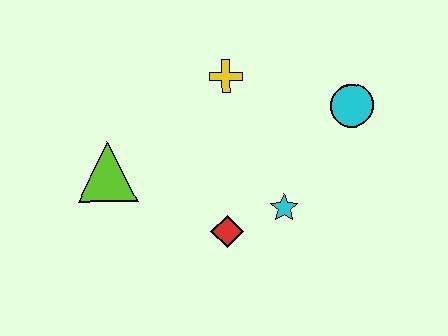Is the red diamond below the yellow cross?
Yes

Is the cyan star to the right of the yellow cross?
Yes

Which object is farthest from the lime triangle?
The cyan circle is farthest from the lime triangle.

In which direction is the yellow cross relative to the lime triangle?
The yellow cross is to the right of the lime triangle.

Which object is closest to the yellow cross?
The cyan circle is closest to the yellow cross.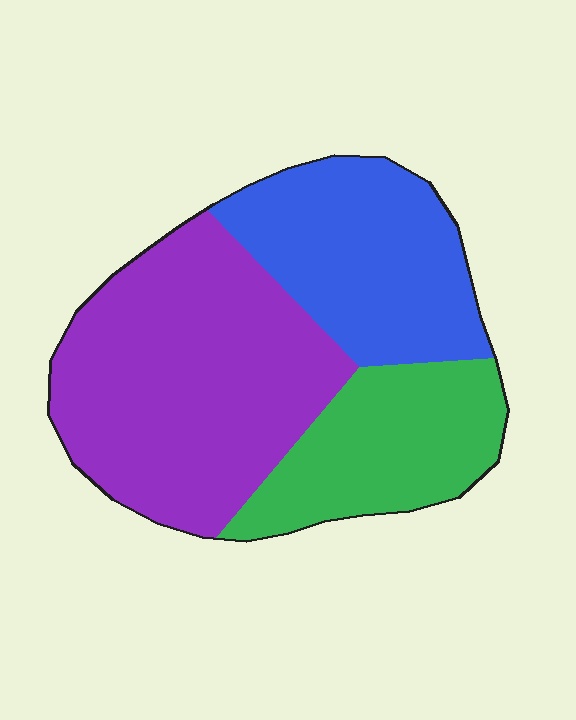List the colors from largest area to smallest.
From largest to smallest: purple, blue, green.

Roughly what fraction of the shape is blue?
Blue takes up between a sixth and a third of the shape.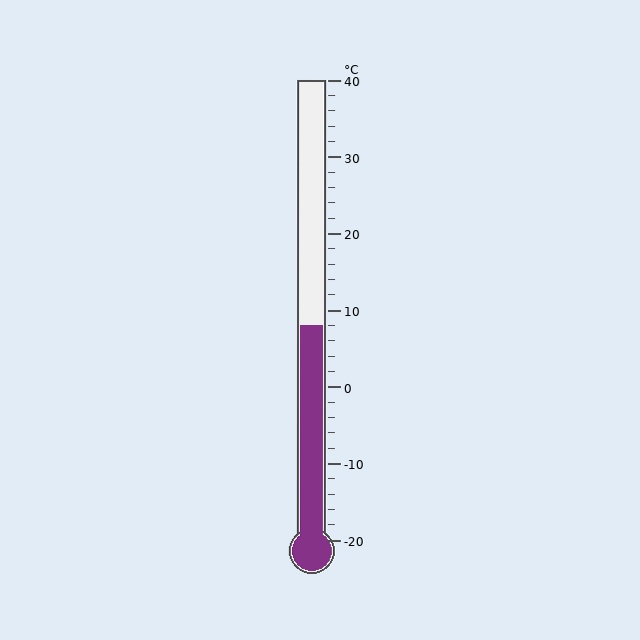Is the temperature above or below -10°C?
The temperature is above -10°C.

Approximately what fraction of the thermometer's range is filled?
The thermometer is filled to approximately 45% of its range.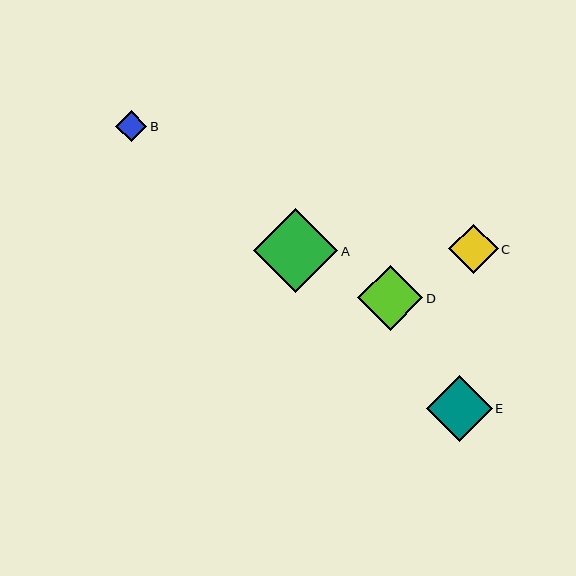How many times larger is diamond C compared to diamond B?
Diamond C is approximately 1.6 times the size of diamond B.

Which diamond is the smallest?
Diamond B is the smallest with a size of approximately 31 pixels.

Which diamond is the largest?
Diamond A is the largest with a size of approximately 84 pixels.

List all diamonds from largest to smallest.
From largest to smallest: A, E, D, C, B.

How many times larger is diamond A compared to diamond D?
Diamond A is approximately 1.3 times the size of diamond D.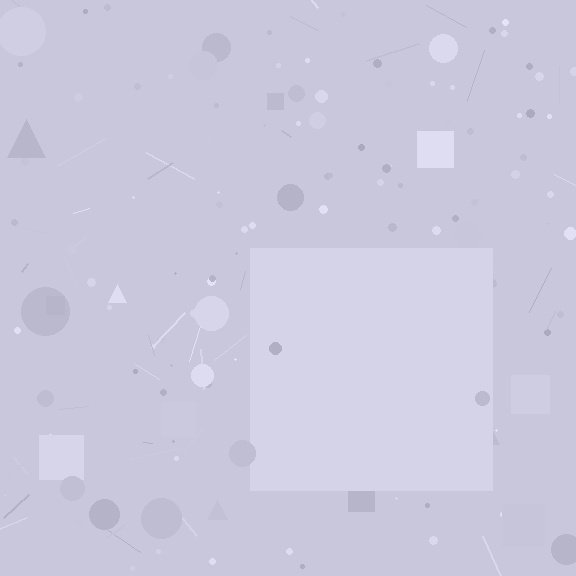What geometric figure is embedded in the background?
A square is embedded in the background.